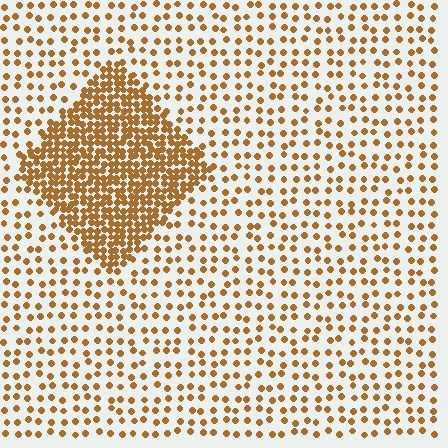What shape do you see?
I see a diamond.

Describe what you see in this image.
The image contains small brown elements arranged at two different densities. A diamond-shaped region is visible where the elements are more densely packed than the surrounding area.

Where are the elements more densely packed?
The elements are more densely packed inside the diamond boundary.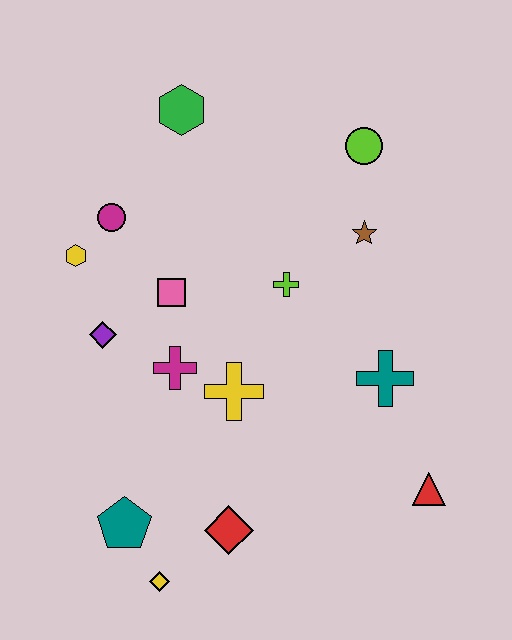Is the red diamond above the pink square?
No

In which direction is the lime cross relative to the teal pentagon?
The lime cross is above the teal pentagon.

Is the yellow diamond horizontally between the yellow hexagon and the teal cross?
Yes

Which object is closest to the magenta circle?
The yellow hexagon is closest to the magenta circle.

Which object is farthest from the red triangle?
The green hexagon is farthest from the red triangle.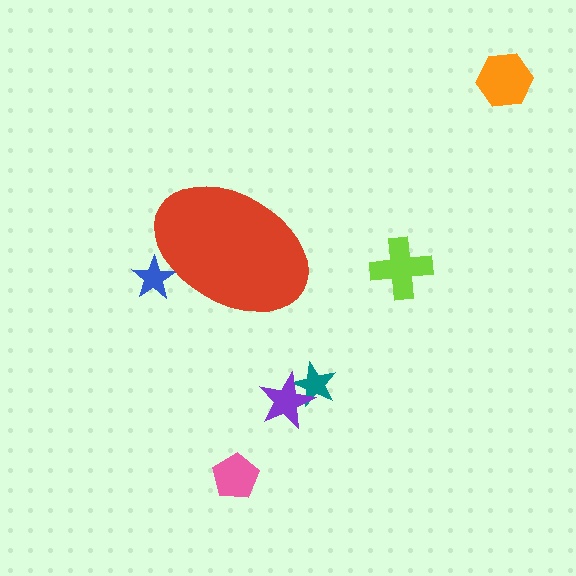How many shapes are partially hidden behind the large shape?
1 shape is partially hidden.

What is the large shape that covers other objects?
A red ellipse.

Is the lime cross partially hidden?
No, the lime cross is fully visible.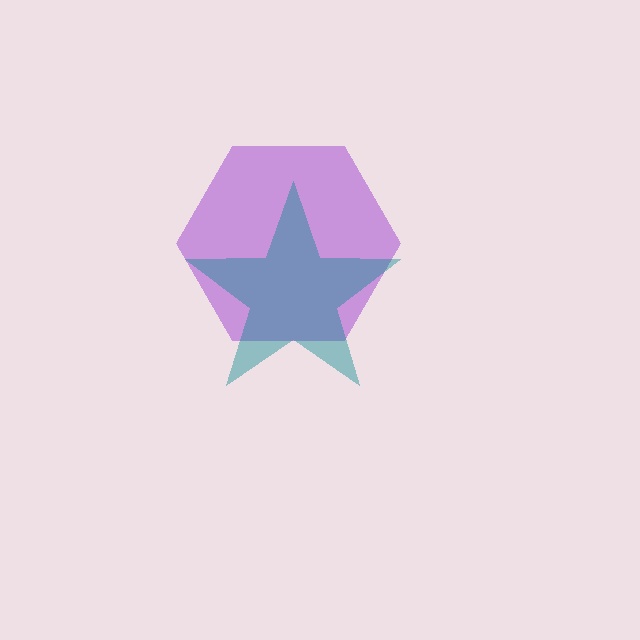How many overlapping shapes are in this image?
There are 2 overlapping shapes in the image.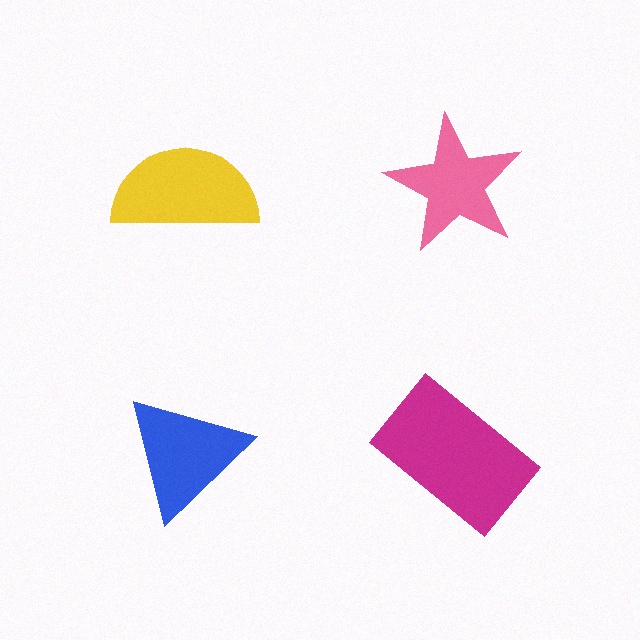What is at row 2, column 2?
A magenta rectangle.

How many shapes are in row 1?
2 shapes.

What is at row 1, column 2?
A pink star.